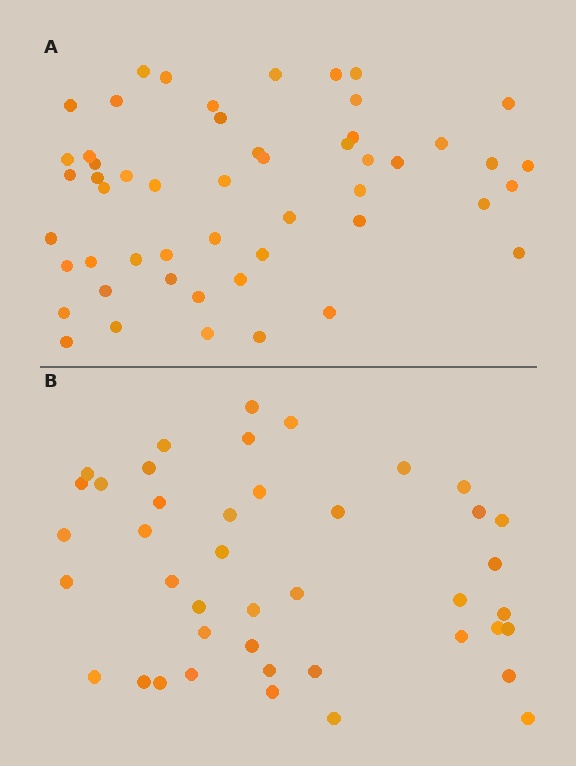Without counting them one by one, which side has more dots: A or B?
Region A (the top region) has more dots.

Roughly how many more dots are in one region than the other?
Region A has roughly 10 or so more dots than region B.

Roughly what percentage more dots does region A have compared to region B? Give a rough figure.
About 25% more.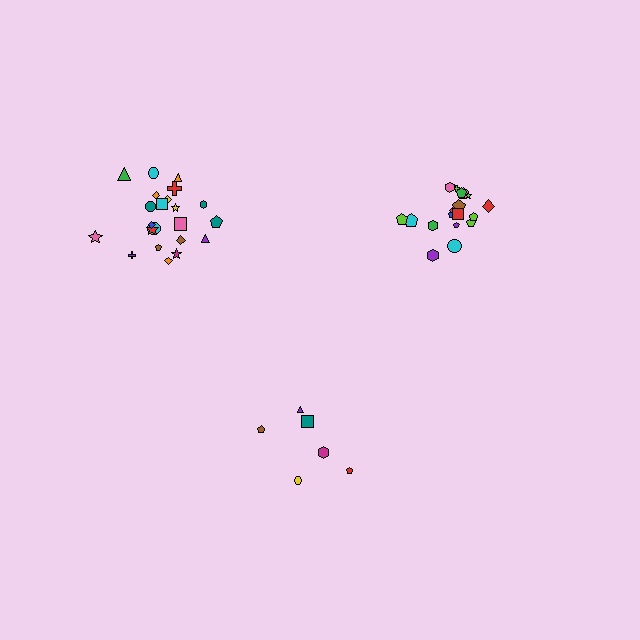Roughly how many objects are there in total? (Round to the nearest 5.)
Roughly 45 objects in total.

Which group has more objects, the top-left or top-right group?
The top-left group.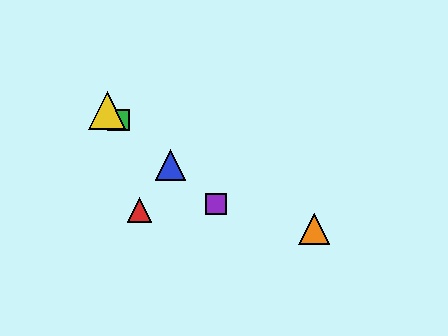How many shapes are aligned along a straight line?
4 shapes (the blue triangle, the green square, the yellow triangle, the purple square) are aligned along a straight line.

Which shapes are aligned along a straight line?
The blue triangle, the green square, the yellow triangle, the purple square are aligned along a straight line.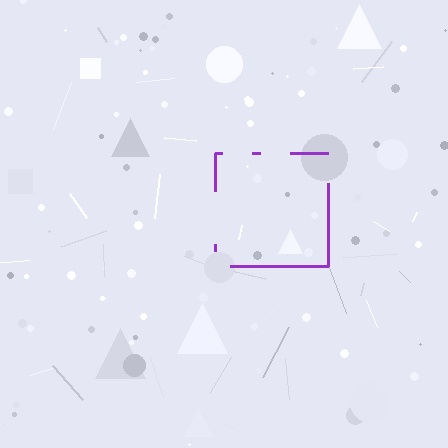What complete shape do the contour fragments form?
The contour fragments form a square.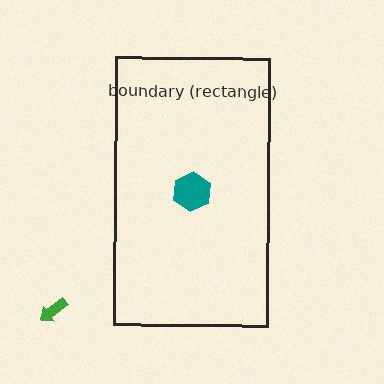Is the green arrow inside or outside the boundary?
Outside.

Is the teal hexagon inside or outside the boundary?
Inside.